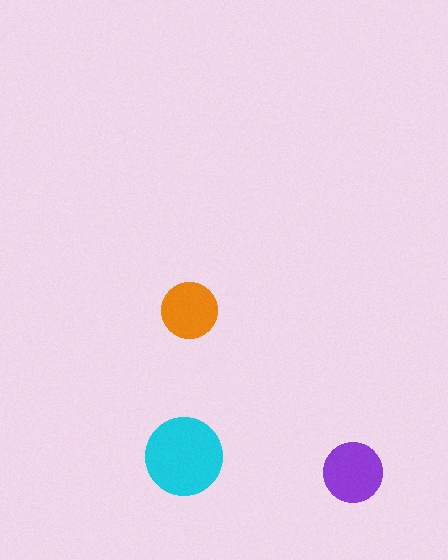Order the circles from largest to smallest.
the cyan one, the purple one, the orange one.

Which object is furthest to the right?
The purple circle is rightmost.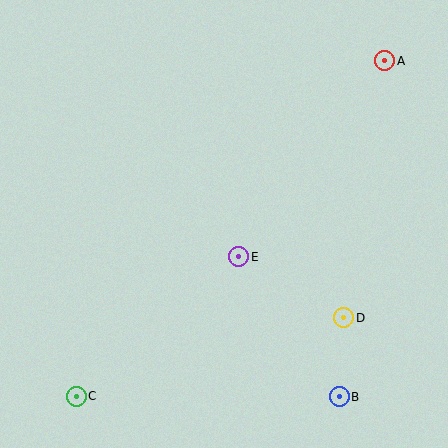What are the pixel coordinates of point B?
Point B is at (339, 397).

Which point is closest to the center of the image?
Point E at (239, 257) is closest to the center.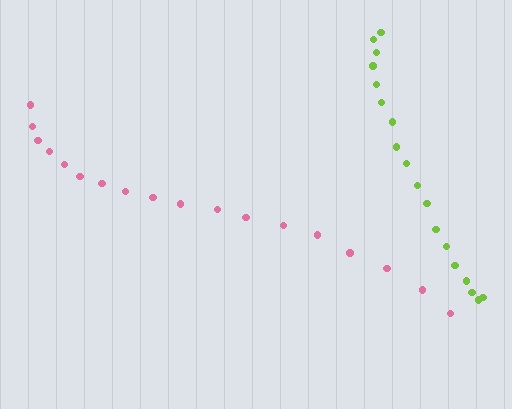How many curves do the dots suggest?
There are 2 distinct paths.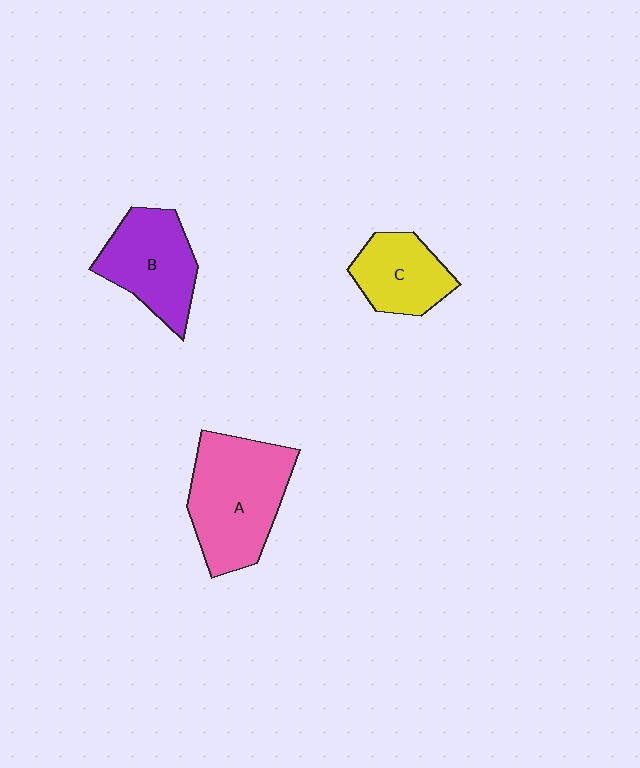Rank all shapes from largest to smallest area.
From largest to smallest: A (pink), B (purple), C (yellow).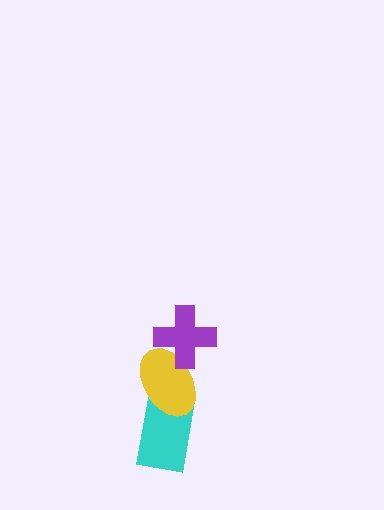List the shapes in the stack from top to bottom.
From top to bottom: the purple cross, the yellow ellipse, the cyan rectangle.